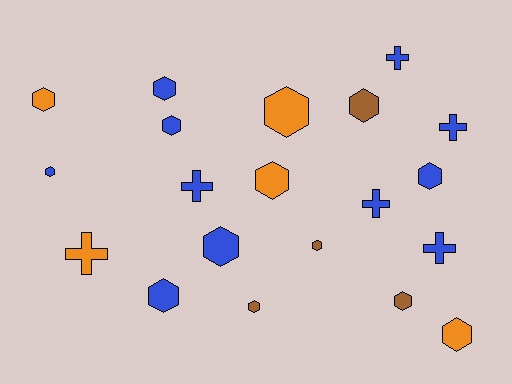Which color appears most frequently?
Blue, with 11 objects.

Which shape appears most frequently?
Hexagon, with 14 objects.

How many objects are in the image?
There are 20 objects.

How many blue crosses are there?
There are 5 blue crosses.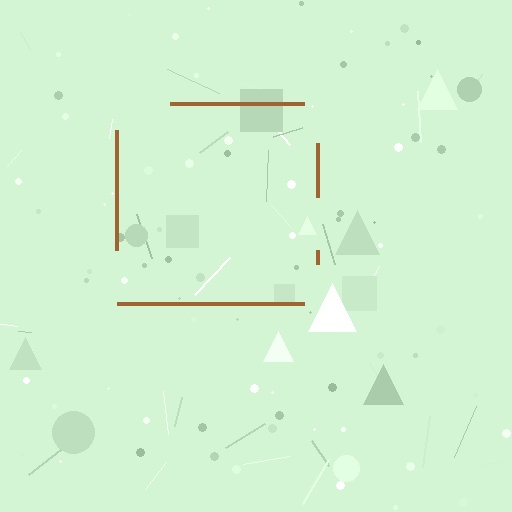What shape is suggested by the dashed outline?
The dashed outline suggests a square.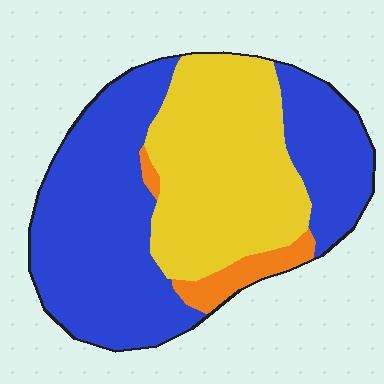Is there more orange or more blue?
Blue.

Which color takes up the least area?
Orange, at roughly 5%.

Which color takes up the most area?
Blue, at roughly 55%.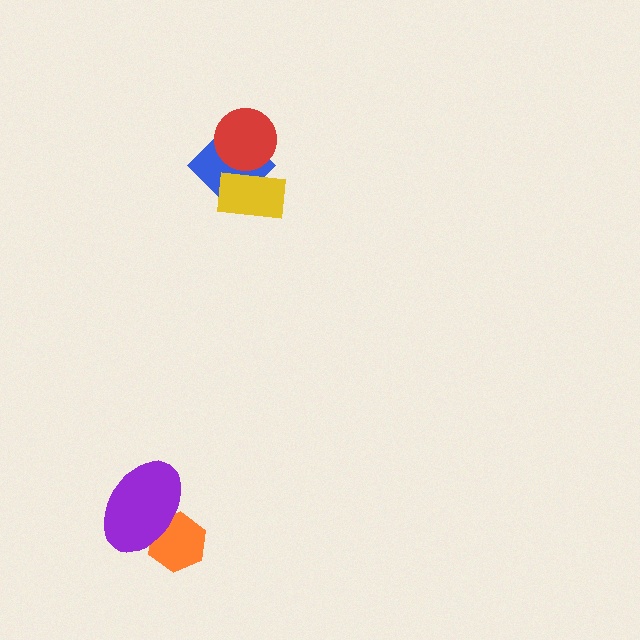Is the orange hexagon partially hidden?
Yes, it is partially covered by another shape.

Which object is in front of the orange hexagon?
The purple ellipse is in front of the orange hexagon.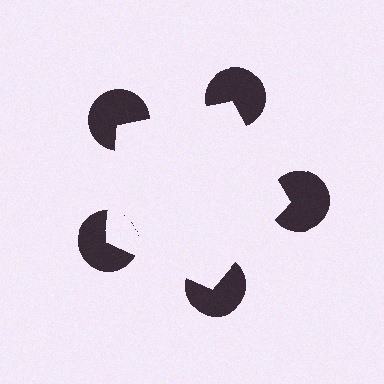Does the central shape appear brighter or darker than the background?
It typically appears slightly brighter than the background, even though no actual brightness change is drawn.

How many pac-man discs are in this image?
There are 5 — one at each vertex of the illusory pentagon.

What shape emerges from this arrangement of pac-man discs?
An illusory pentagon — its edges are inferred from the aligned wedge cuts in the pac-man discs, not physically drawn.